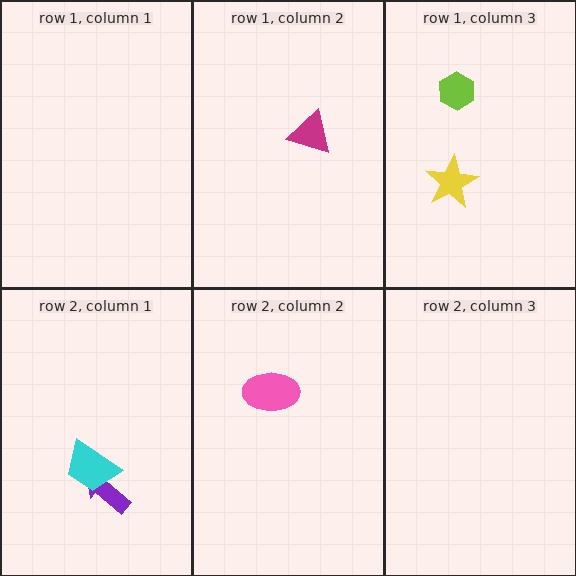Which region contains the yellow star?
The row 1, column 3 region.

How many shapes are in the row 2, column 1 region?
2.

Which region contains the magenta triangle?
The row 1, column 2 region.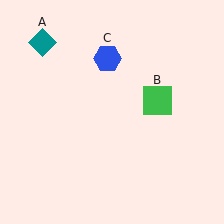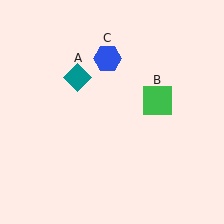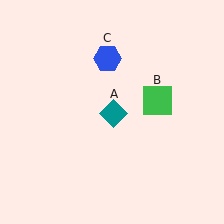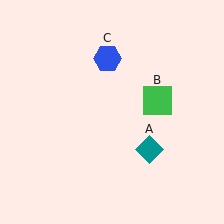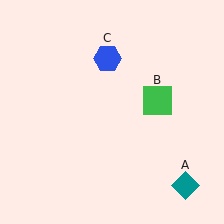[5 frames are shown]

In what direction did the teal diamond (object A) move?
The teal diamond (object A) moved down and to the right.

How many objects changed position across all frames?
1 object changed position: teal diamond (object A).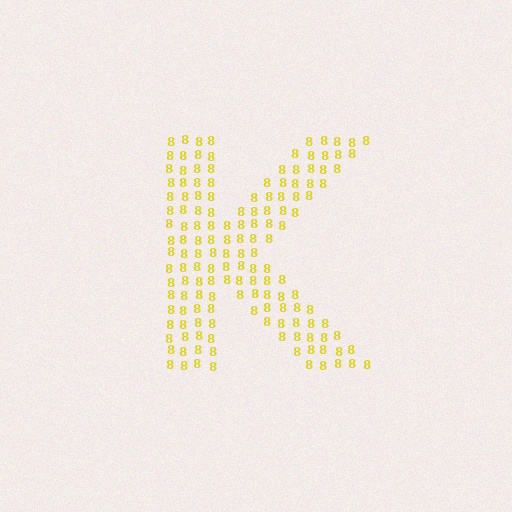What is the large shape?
The large shape is the letter K.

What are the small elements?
The small elements are digit 8's.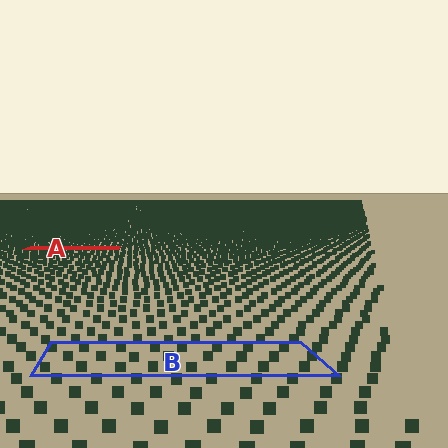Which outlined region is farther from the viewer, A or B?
Region A is farther from the viewer — the texture elements inside it appear smaller and more densely packed.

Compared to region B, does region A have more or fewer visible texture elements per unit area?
Region A has more texture elements per unit area — they are packed more densely because it is farther away.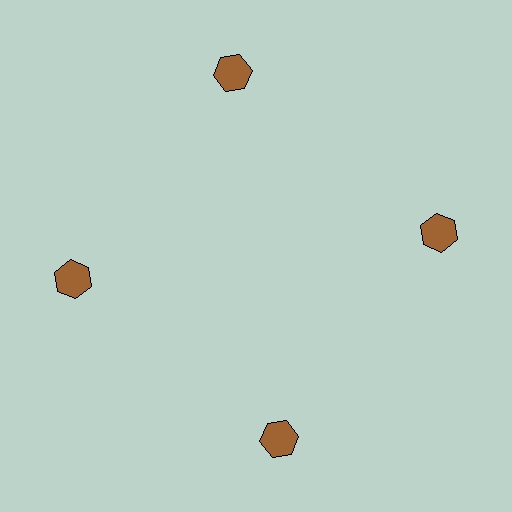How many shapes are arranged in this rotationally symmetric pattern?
There are 4 shapes, arranged in 4 groups of 1.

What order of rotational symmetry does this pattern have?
This pattern has 4-fold rotational symmetry.